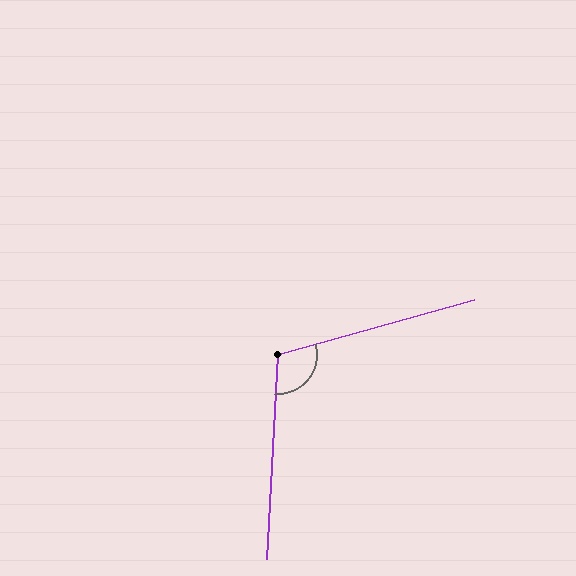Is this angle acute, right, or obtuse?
It is obtuse.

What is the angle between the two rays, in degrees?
Approximately 109 degrees.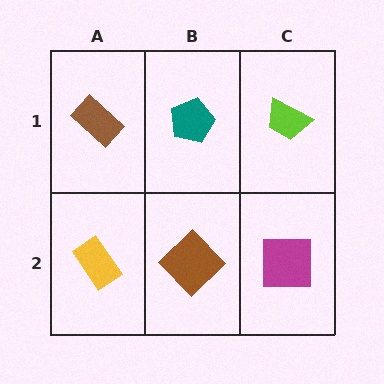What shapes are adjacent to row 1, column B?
A brown diamond (row 2, column B), a brown rectangle (row 1, column A), a lime trapezoid (row 1, column C).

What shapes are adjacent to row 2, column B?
A teal pentagon (row 1, column B), a yellow rectangle (row 2, column A), a magenta square (row 2, column C).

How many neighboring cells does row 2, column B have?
3.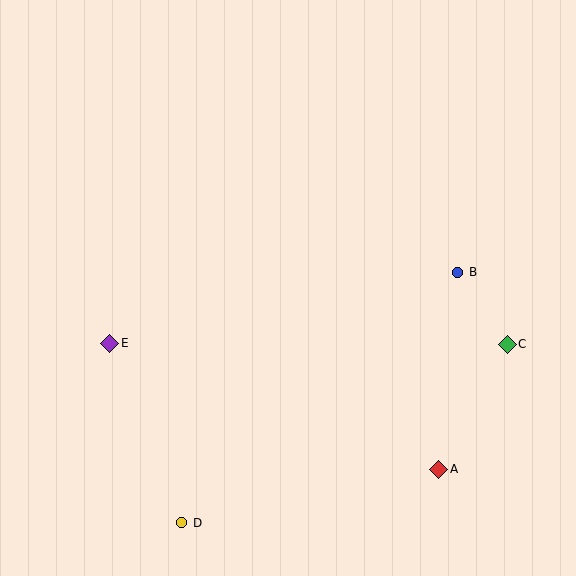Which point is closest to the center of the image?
Point B at (458, 272) is closest to the center.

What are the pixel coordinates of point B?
Point B is at (458, 272).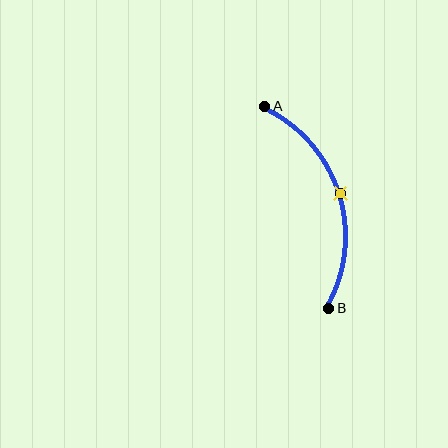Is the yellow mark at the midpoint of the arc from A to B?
Yes. The yellow mark lies on the arc at equal arc-length from both A and B — it is the arc midpoint.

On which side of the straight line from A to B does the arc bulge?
The arc bulges to the right of the straight line connecting A and B.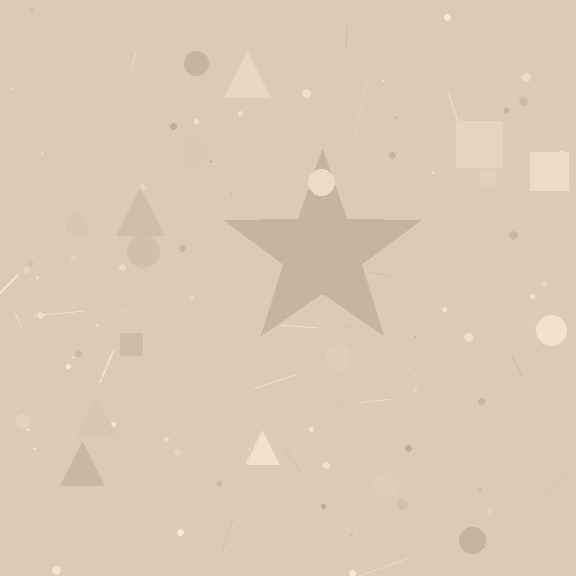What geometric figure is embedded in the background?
A star is embedded in the background.